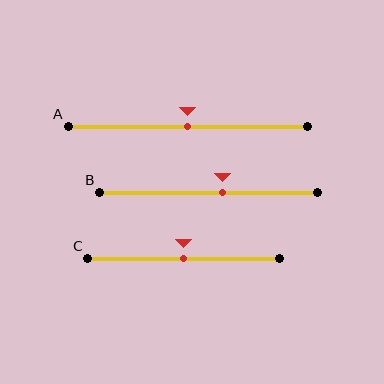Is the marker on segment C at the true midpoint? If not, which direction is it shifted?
Yes, the marker on segment C is at the true midpoint.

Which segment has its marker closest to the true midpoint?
Segment A has its marker closest to the true midpoint.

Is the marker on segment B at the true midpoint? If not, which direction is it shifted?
No, the marker on segment B is shifted to the right by about 6% of the segment length.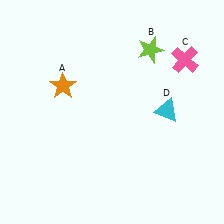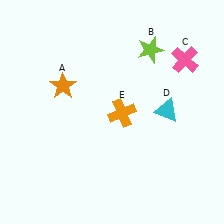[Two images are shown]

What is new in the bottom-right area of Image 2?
An orange cross (E) was added in the bottom-right area of Image 2.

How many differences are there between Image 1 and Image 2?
There is 1 difference between the two images.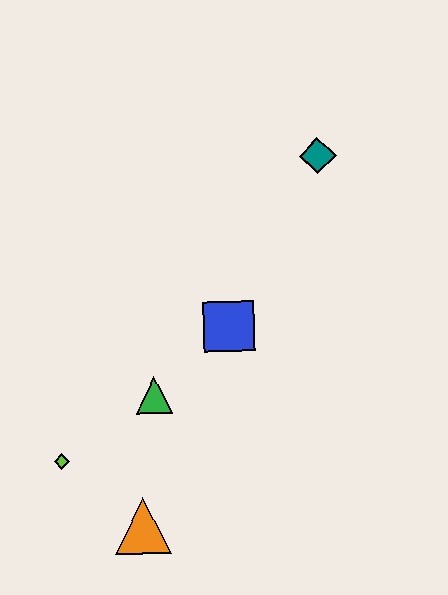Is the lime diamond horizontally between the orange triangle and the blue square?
No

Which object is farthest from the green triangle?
The teal diamond is farthest from the green triangle.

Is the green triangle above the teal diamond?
No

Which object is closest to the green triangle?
The blue square is closest to the green triangle.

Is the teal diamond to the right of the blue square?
Yes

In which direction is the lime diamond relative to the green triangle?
The lime diamond is to the left of the green triangle.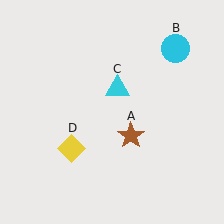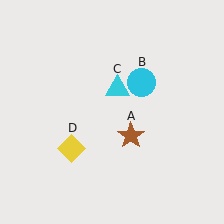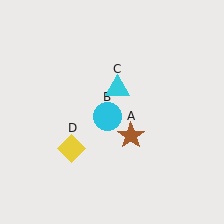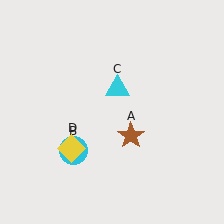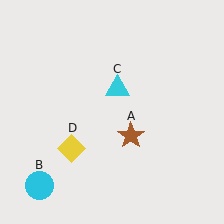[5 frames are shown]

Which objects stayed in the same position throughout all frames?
Brown star (object A) and cyan triangle (object C) and yellow diamond (object D) remained stationary.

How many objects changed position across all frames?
1 object changed position: cyan circle (object B).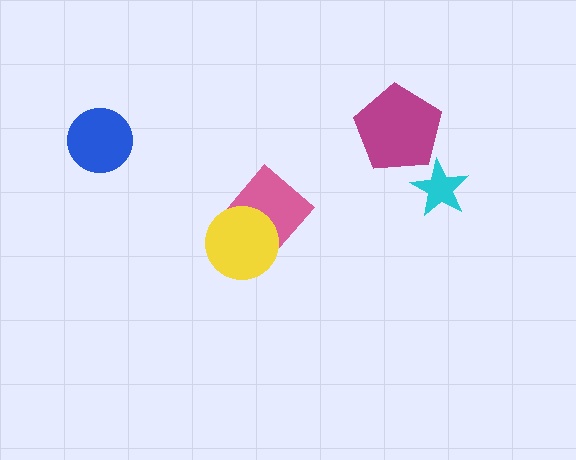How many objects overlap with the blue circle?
0 objects overlap with the blue circle.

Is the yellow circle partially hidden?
No, no other shape covers it.